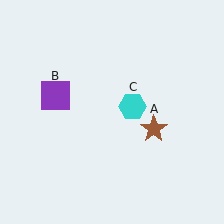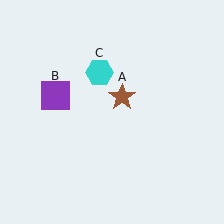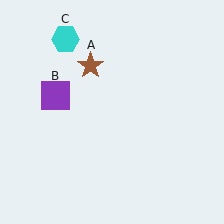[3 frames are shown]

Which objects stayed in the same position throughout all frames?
Purple square (object B) remained stationary.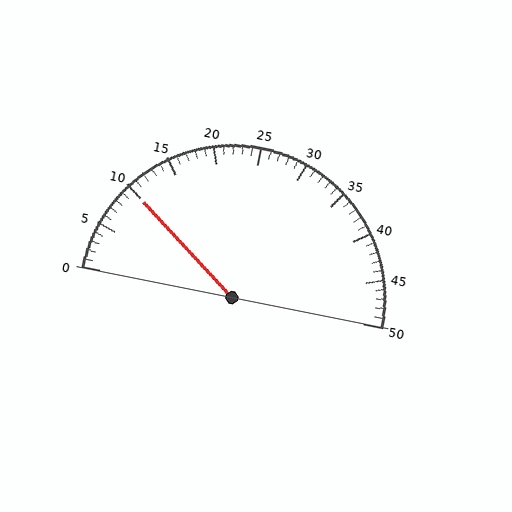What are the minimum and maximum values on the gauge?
The gauge ranges from 0 to 50.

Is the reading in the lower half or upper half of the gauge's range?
The reading is in the lower half of the range (0 to 50).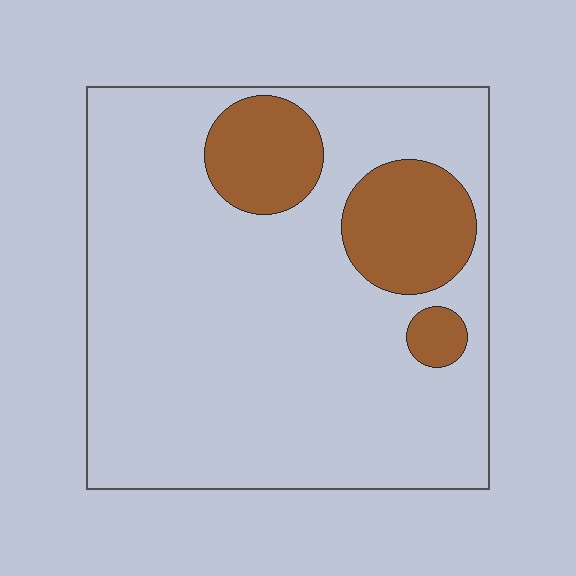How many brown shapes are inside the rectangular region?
3.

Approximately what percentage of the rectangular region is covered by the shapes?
Approximately 20%.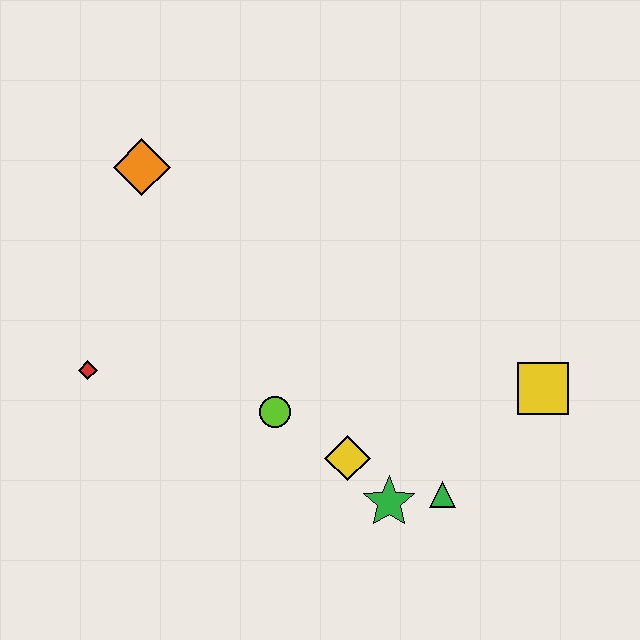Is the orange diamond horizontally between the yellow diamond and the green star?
No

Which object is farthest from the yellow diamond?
The orange diamond is farthest from the yellow diamond.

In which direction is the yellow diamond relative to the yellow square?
The yellow diamond is to the left of the yellow square.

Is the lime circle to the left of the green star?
Yes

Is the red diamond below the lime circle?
No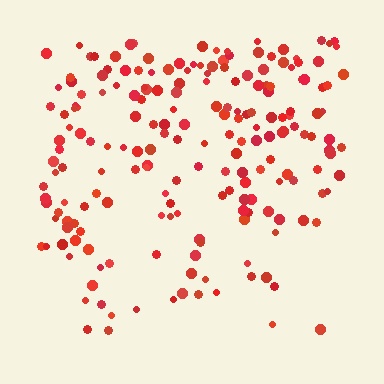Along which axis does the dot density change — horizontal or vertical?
Vertical.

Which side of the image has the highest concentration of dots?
The top.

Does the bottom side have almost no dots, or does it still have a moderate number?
Still a moderate number, just noticeably fewer than the top.